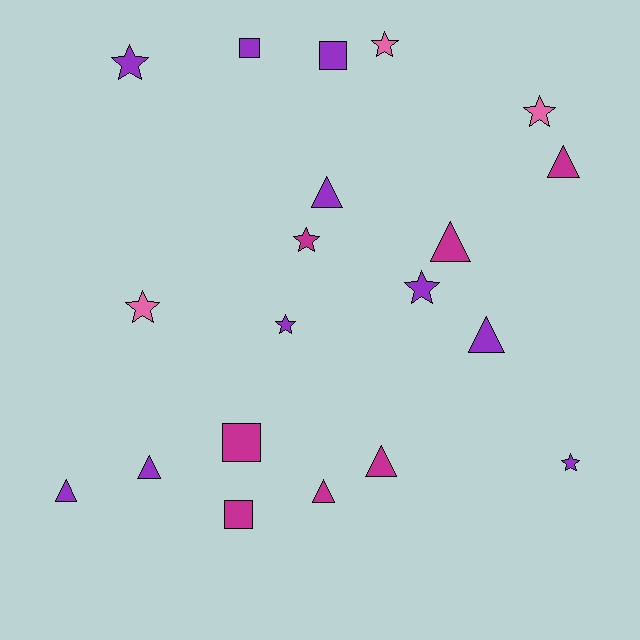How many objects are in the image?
There are 20 objects.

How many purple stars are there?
There are 4 purple stars.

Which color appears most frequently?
Purple, with 10 objects.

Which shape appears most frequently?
Star, with 8 objects.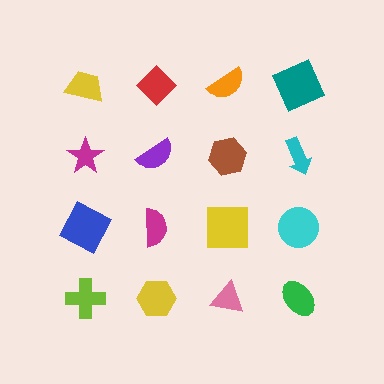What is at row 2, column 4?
A cyan arrow.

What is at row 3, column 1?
A blue square.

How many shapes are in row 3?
4 shapes.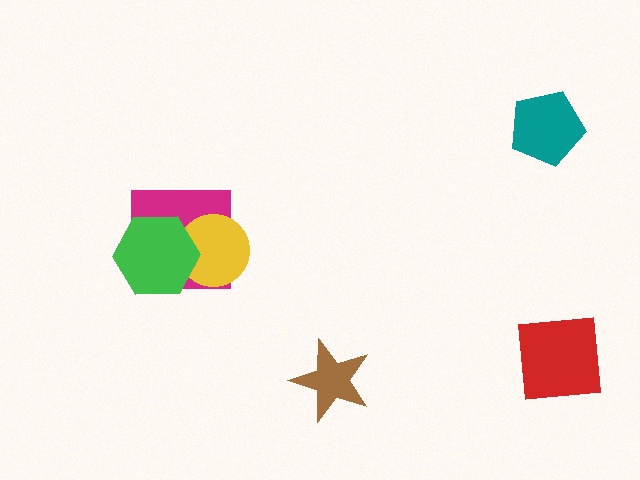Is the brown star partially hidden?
No, no other shape covers it.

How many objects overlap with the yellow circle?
2 objects overlap with the yellow circle.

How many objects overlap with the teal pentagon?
0 objects overlap with the teal pentagon.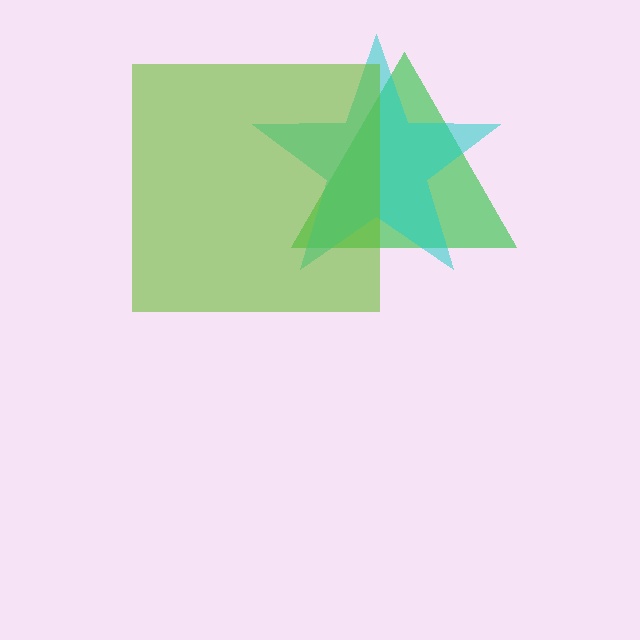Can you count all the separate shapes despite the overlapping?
Yes, there are 3 separate shapes.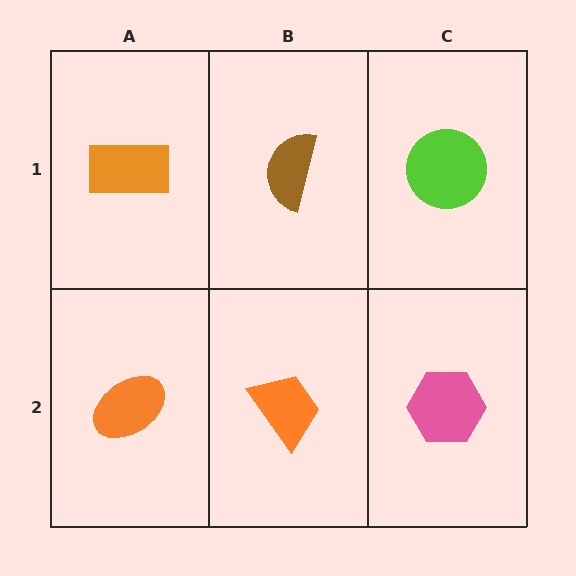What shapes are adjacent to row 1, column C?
A pink hexagon (row 2, column C), a brown semicircle (row 1, column B).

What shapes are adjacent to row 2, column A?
An orange rectangle (row 1, column A), an orange trapezoid (row 2, column B).